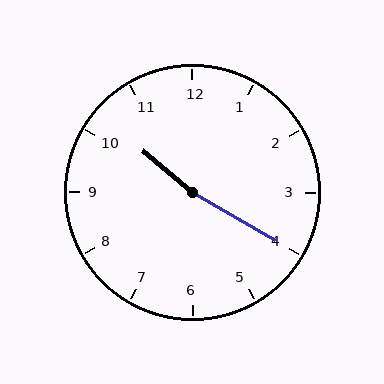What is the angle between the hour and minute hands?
Approximately 170 degrees.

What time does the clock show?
10:20.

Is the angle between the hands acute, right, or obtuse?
It is obtuse.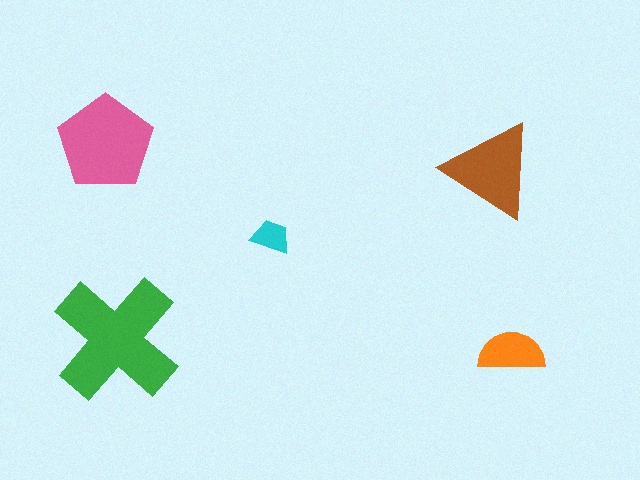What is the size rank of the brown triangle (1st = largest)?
3rd.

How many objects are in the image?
There are 5 objects in the image.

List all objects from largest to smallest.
The green cross, the pink pentagon, the brown triangle, the orange semicircle, the cyan trapezoid.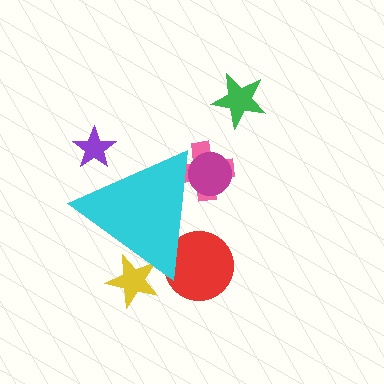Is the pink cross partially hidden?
Yes, the pink cross is partially hidden behind the cyan triangle.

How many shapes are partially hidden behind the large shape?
5 shapes are partially hidden.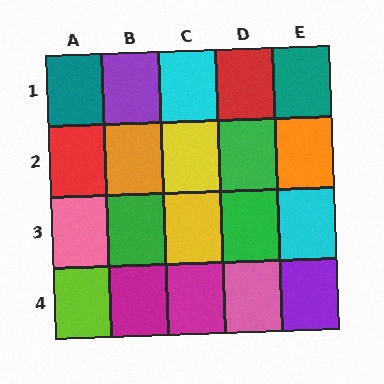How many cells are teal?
2 cells are teal.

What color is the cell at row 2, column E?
Orange.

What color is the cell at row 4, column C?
Magenta.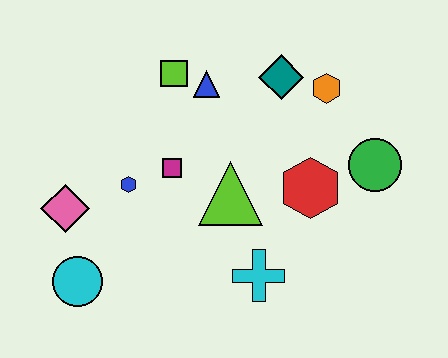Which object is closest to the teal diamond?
The orange hexagon is closest to the teal diamond.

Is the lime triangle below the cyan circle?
No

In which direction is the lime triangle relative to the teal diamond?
The lime triangle is below the teal diamond.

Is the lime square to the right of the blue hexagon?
Yes